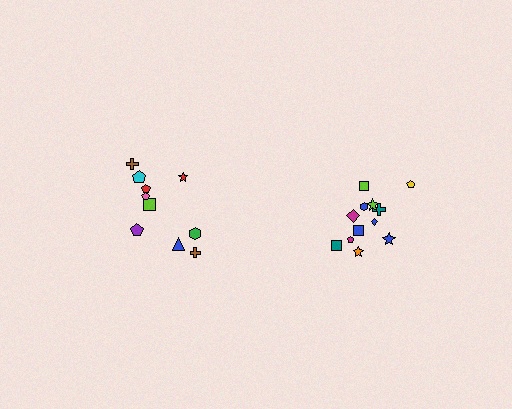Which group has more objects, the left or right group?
The right group.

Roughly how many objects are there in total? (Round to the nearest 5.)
Roughly 20 objects in total.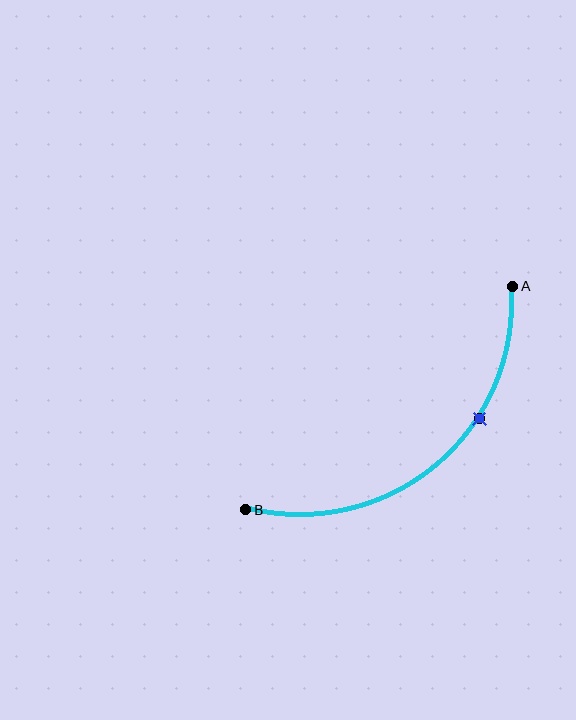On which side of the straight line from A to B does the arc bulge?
The arc bulges below and to the right of the straight line connecting A and B.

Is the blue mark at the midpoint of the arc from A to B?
No. The blue mark lies on the arc but is closer to endpoint A. The arc midpoint would be at the point on the curve equidistant along the arc from both A and B.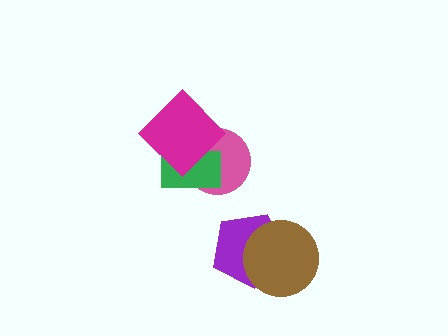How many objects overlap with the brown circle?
1 object overlaps with the brown circle.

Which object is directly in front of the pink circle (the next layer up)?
The green rectangle is directly in front of the pink circle.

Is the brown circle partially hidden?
No, no other shape covers it.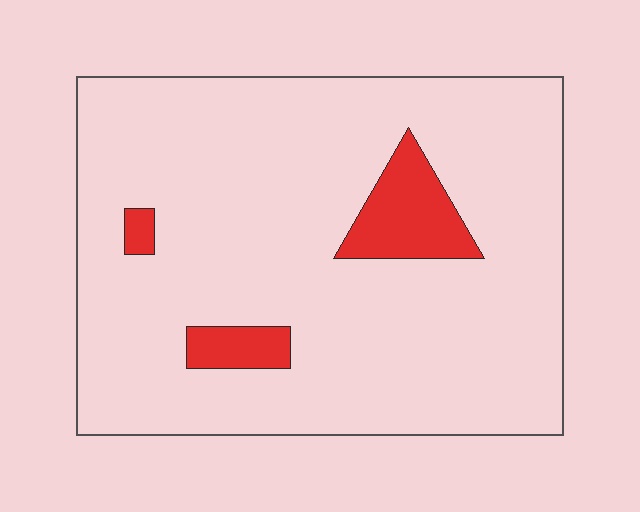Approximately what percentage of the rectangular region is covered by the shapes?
Approximately 10%.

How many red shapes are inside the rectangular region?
3.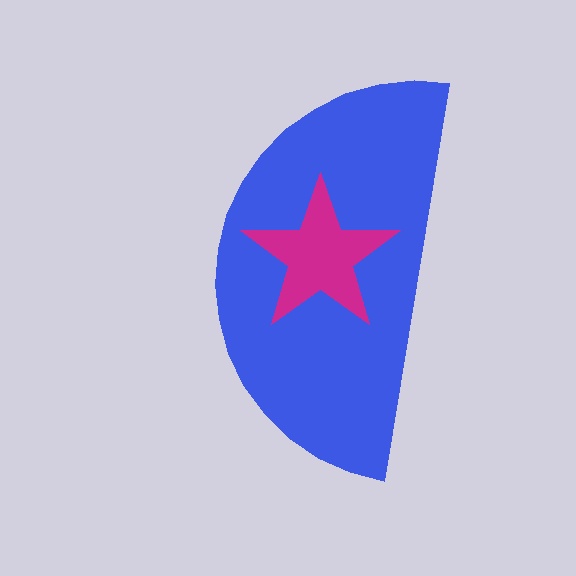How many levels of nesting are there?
2.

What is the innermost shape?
The magenta star.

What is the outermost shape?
The blue semicircle.